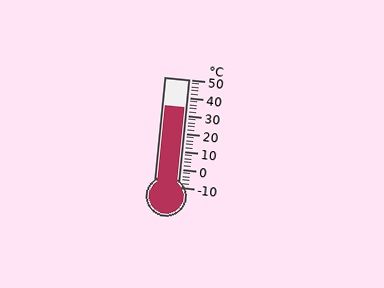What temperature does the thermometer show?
The thermometer shows approximately 34°C.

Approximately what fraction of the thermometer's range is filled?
The thermometer is filled to approximately 75% of its range.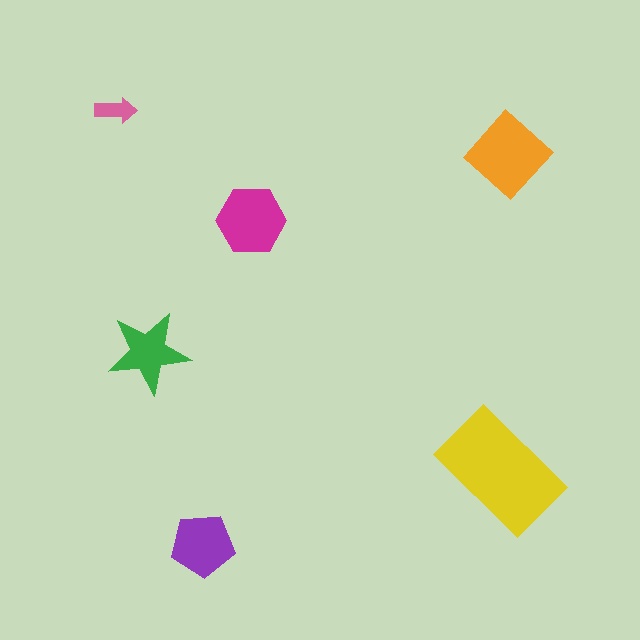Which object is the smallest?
The pink arrow.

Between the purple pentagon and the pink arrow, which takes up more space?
The purple pentagon.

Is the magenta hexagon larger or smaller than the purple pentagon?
Larger.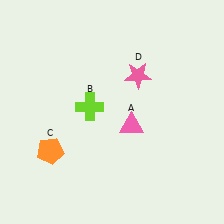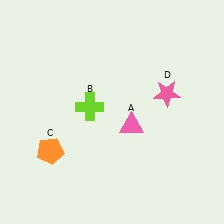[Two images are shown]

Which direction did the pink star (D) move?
The pink star (D) moved right.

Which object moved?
The pink star (D) moved right.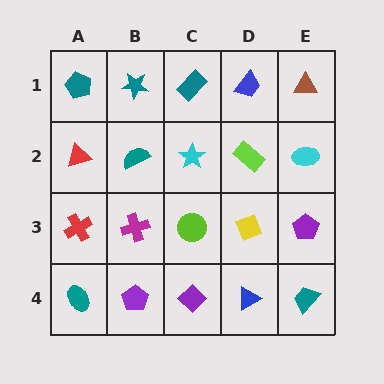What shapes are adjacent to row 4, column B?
A magenta cross (row 3, column B), a teal ellipse (row 4, column A), a purple diamond (row 4, column C).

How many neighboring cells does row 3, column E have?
3.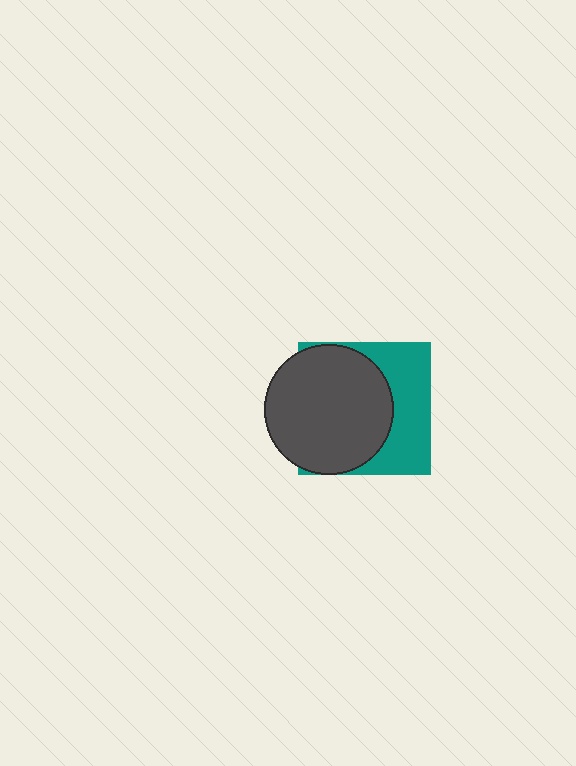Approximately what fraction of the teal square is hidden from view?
Roughly 59% of the teal square is hidden behind the dark gray circle.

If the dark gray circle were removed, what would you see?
You would see the complete teal square.